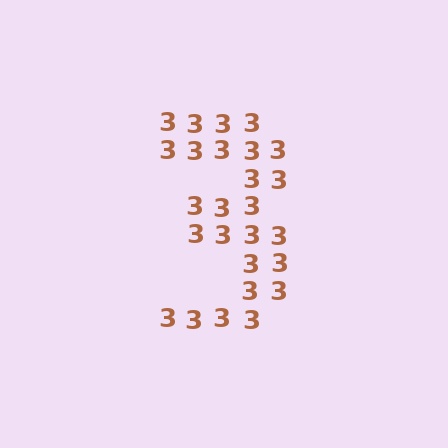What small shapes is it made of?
It is made of small digit 3's.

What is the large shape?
The large shape is the digit 3.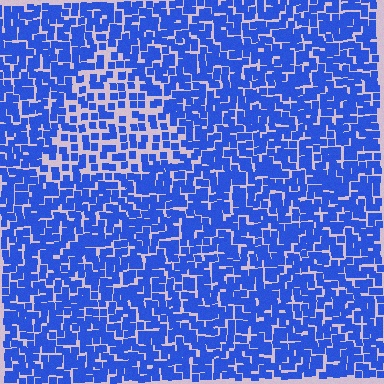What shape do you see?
I see a triangle.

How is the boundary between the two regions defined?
The boundary is defined by a change in element density (approximately 1.8x ratio). All elements are the same color, size, and shape.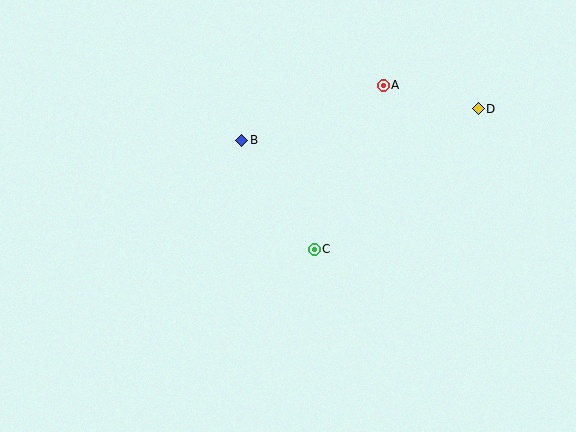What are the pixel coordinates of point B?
Point B is at (242, 140).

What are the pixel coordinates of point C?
Point C is at (314, 249).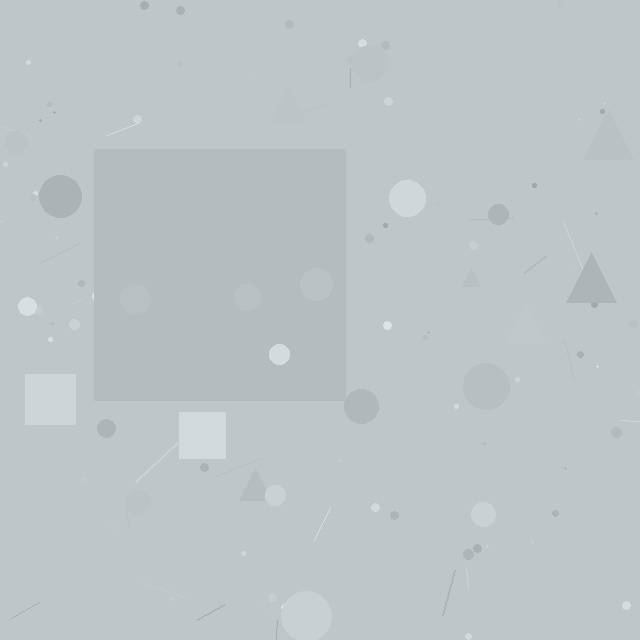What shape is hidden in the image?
A square is hidden in the image.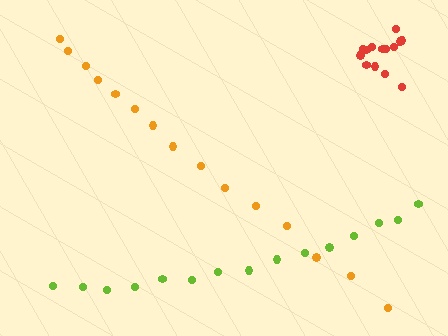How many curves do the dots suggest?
There are 3 distinct paths.